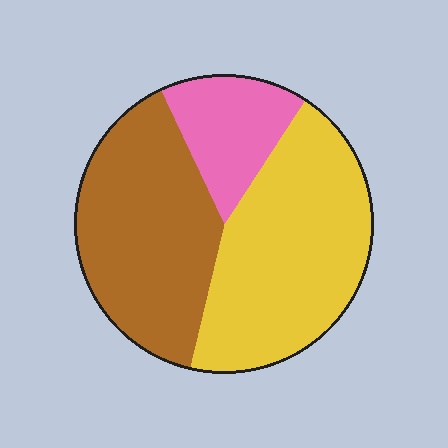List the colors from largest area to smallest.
From largest to smallest: yellow, brown, pink.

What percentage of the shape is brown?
Brown covers about 40% of the shape.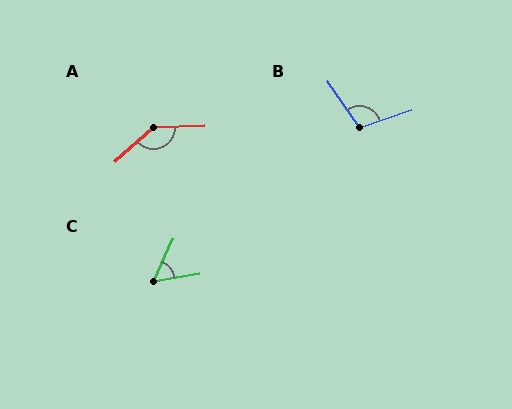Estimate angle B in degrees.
Approximately 105 degrees.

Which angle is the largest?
A, at approximately 140 degrees.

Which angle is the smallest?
C, at approximately 57 degrees.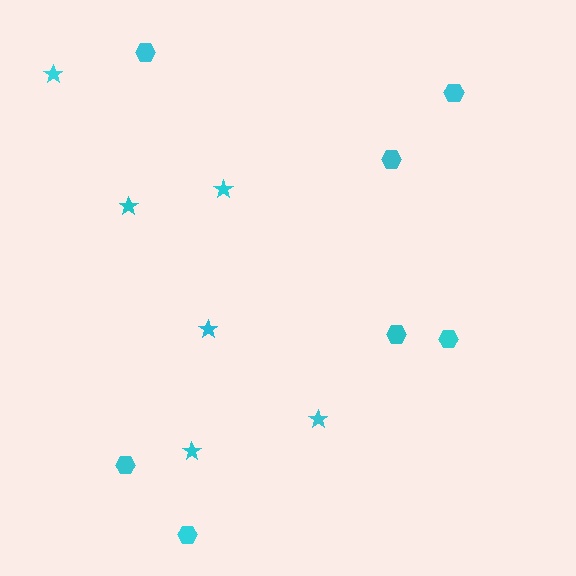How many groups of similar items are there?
There are 2 groups: one group of stars (6) and one group of hexagons (7).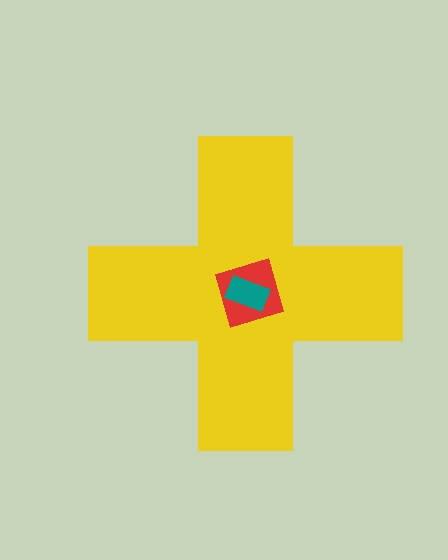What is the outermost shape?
The yellow cross.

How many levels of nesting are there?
3.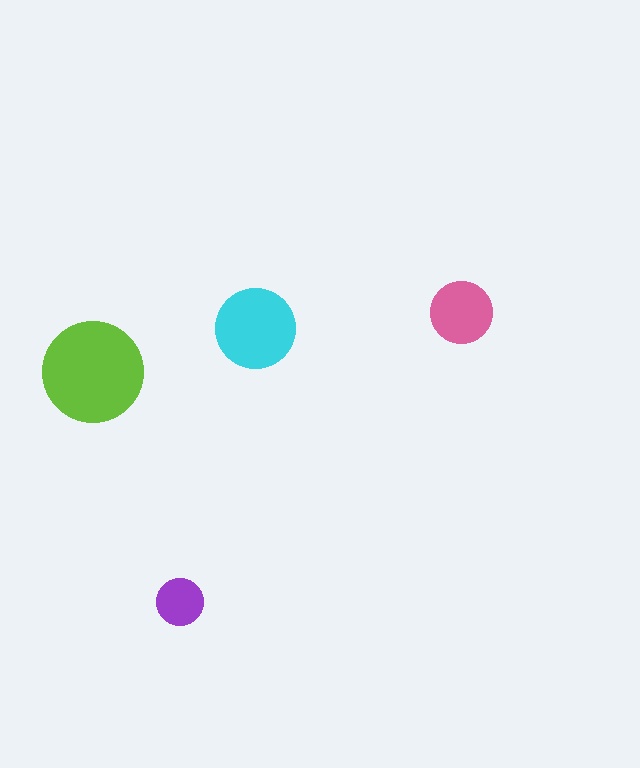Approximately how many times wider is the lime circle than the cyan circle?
About 1.5 times wider.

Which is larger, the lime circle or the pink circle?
The lime one.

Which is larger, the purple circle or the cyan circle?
The cyan one.